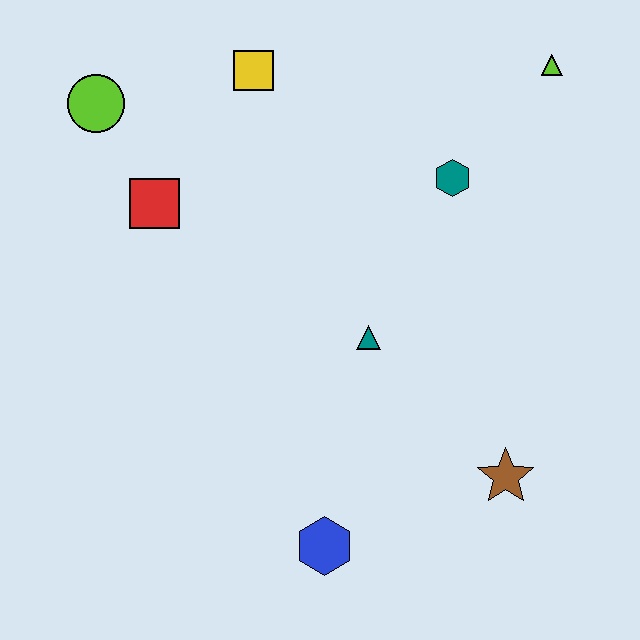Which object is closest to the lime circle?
The red square is closest to the lime circle.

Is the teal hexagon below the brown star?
No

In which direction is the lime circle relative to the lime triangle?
The lime circle is to the left of the lime triangle.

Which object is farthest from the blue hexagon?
The lime triangle is farthest from the blue hexagon.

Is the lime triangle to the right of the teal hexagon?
Yes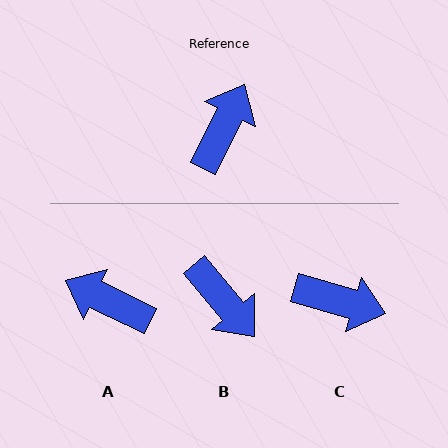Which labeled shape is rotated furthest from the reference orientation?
B, about 114 degrees away.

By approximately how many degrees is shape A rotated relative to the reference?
Approximately 90 degrees counter-clockwise.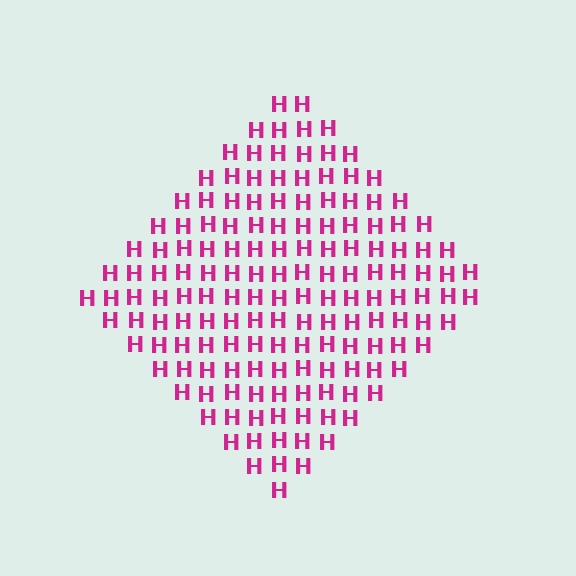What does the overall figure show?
The overall figure shows a diamond.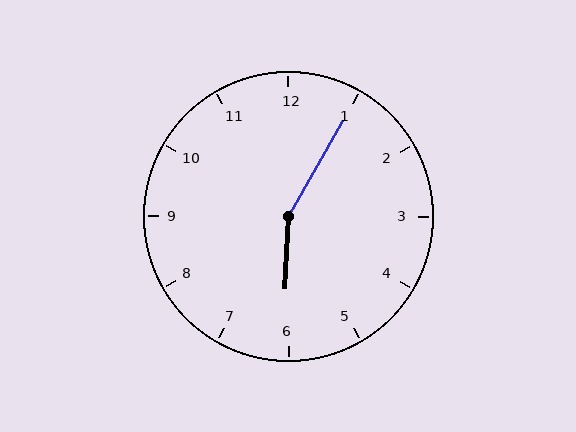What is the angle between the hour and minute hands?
Approximately 152 degrees.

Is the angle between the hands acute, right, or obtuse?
It is obtuse.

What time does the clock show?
6:05.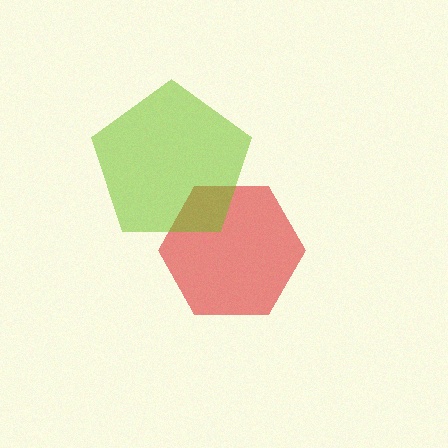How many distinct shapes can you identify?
There are 2 distinct shapes: a red hexagon, a lime pentagon.